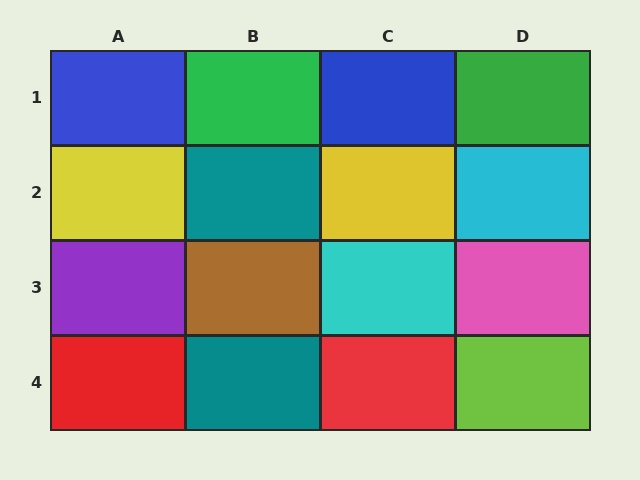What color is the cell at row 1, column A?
Blue.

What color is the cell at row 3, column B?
Brown.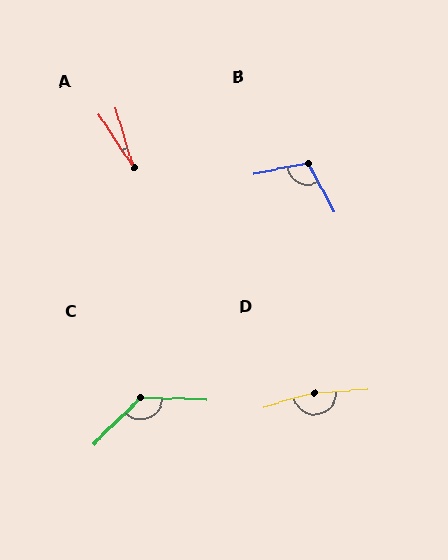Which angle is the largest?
D, at approximately 168 degrees.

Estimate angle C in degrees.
Approximately 134 degrees.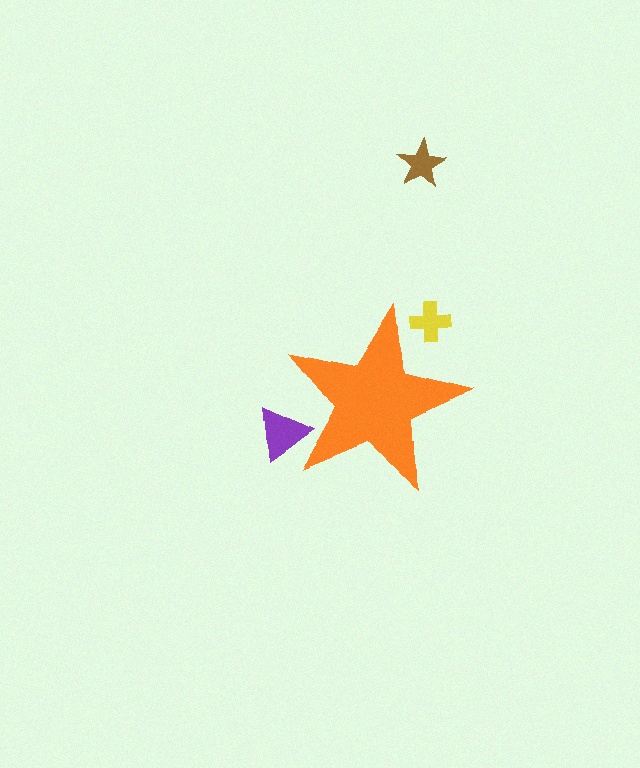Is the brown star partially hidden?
No, the brown star is fully visible.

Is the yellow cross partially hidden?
Yes, the yellow cross is partially hidden behind the orange star.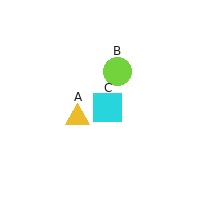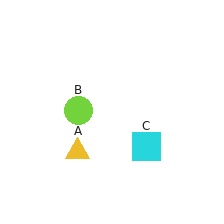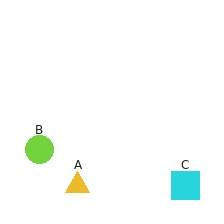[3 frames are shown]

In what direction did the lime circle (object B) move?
The lime circle (object B) moved down and to the left.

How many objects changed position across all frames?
3 objects changed position: yellow triangle (object A), lime circle (object B), cyan square (object C).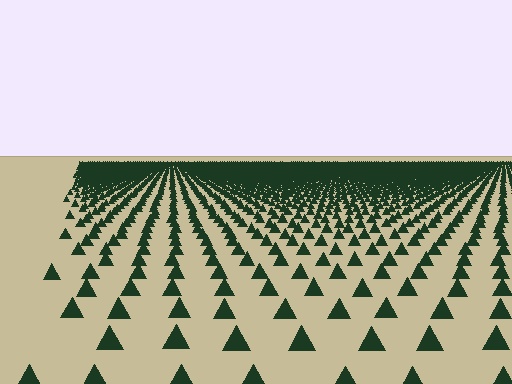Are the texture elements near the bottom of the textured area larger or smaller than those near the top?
Larger. Near the bottom, elements are closer to the viewer and appear at a bigger on-screen size.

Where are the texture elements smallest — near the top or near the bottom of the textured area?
Near the top.